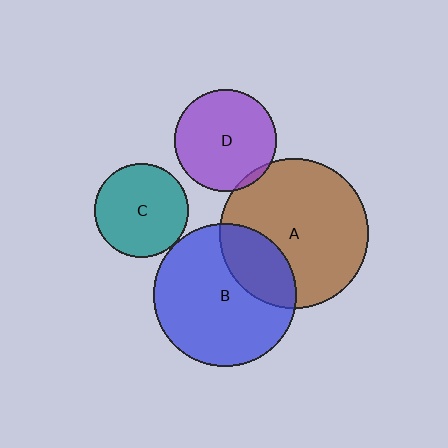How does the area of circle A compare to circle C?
Approximately 2.5 times.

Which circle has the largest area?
Circle A (brown).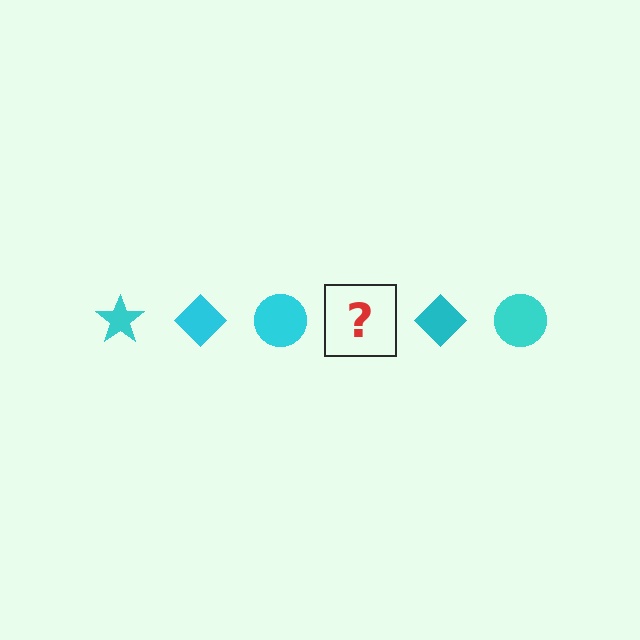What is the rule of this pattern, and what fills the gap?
The rule is that the pattern cycles through star, diamond, circle shapes in cyan. The gap should be filled with a cyan star.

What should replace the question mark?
The question mark should be replaced with a cyan star.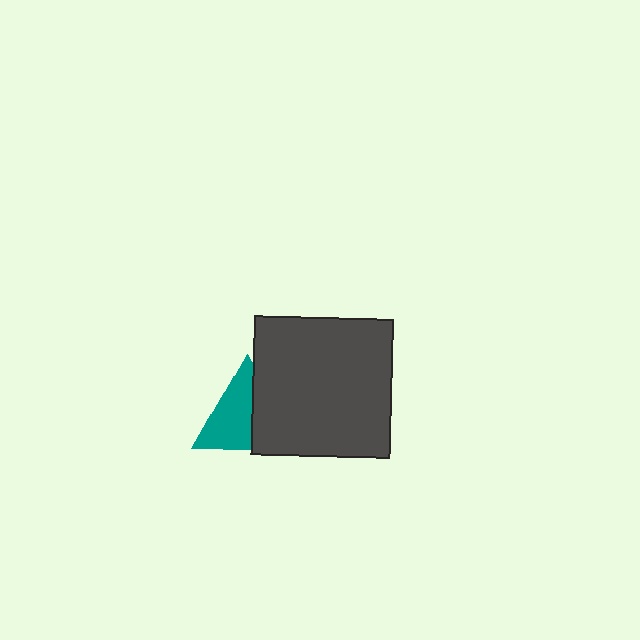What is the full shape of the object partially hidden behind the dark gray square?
The partially hidden object is a teal triangle.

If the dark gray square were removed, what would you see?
You would see the complete teal triangle.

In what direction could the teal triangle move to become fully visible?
The teal triangle could move left. That would shift it out from behind the dark gray square entirely.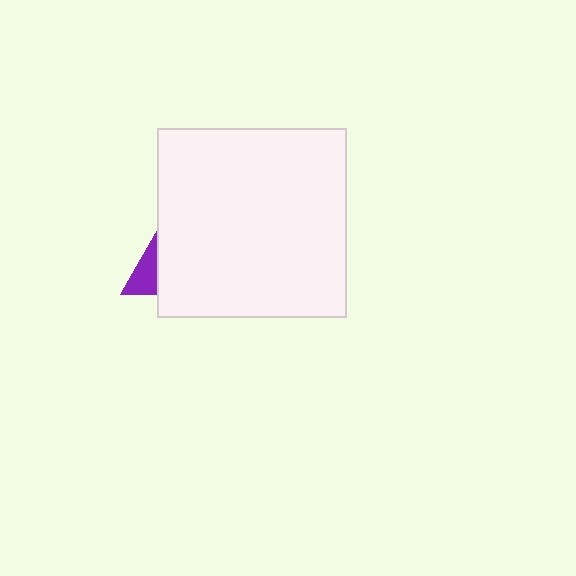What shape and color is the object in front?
The object in front is a white square.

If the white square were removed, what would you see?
You would see the complete purple triangle.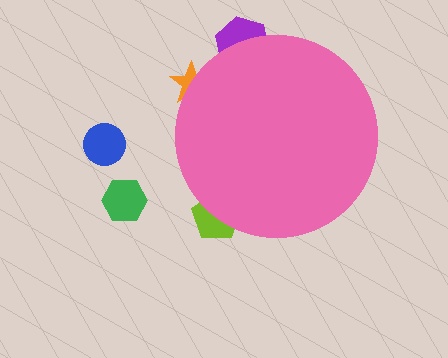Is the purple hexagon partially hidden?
Yes, the purple hexagon is partially hidden behind the pink circle.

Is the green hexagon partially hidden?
No, the green hexagon is fully visible.